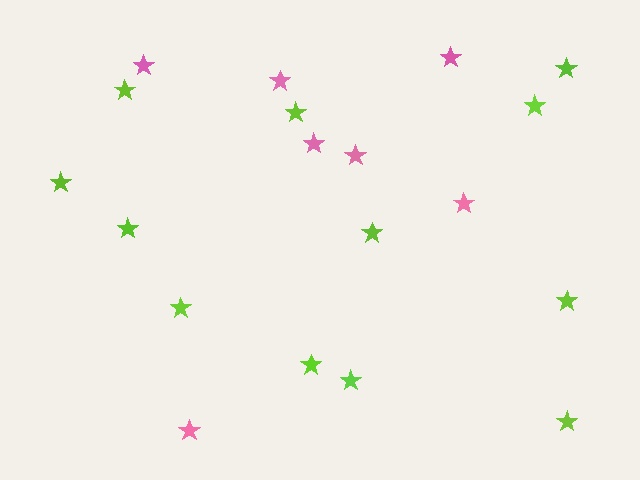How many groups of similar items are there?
There are 2 groups: one group of lime stars (12) and one group of pink stars (7).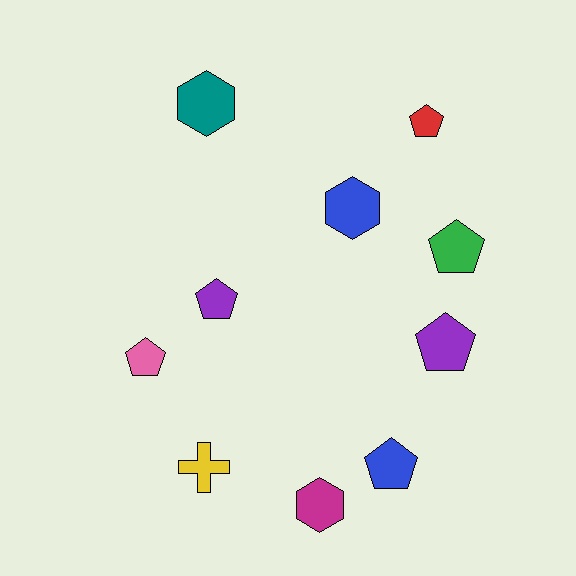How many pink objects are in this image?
There is 1 pink object.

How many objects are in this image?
There are 10 objects.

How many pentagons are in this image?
There are 6 pentagons.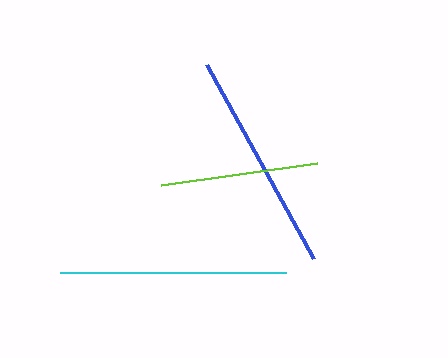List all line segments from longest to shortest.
From longest to shortest: cyan, blue, lime.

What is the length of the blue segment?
The blue segment is approximately 222 pixels long.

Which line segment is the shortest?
The lime line is the shortest at approximately 157 pixels.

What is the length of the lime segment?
The lime segment is approximately 157 pixels long.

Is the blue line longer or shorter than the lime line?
The blue line is longer than the lime line.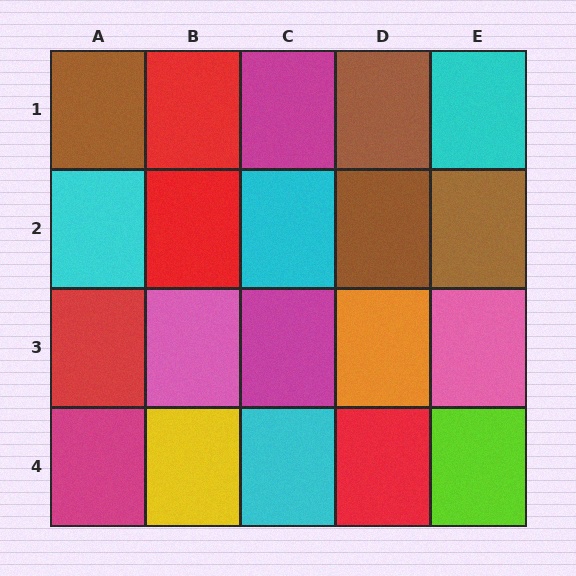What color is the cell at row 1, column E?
Cyan.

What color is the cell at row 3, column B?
Pink.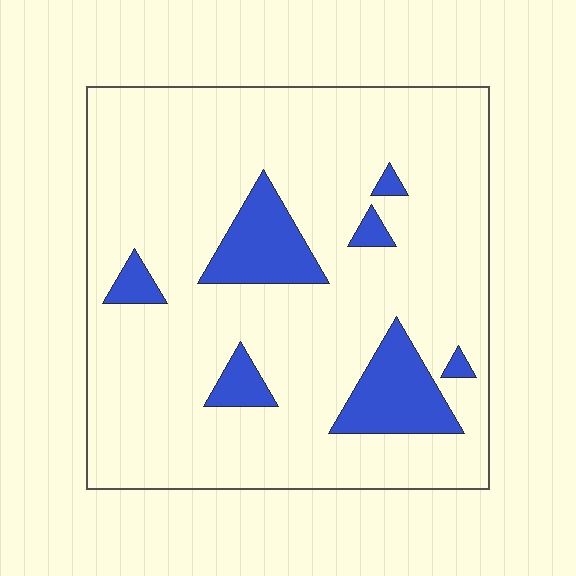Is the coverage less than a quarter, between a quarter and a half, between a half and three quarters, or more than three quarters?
Less than a quarter.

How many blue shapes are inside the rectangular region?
7.